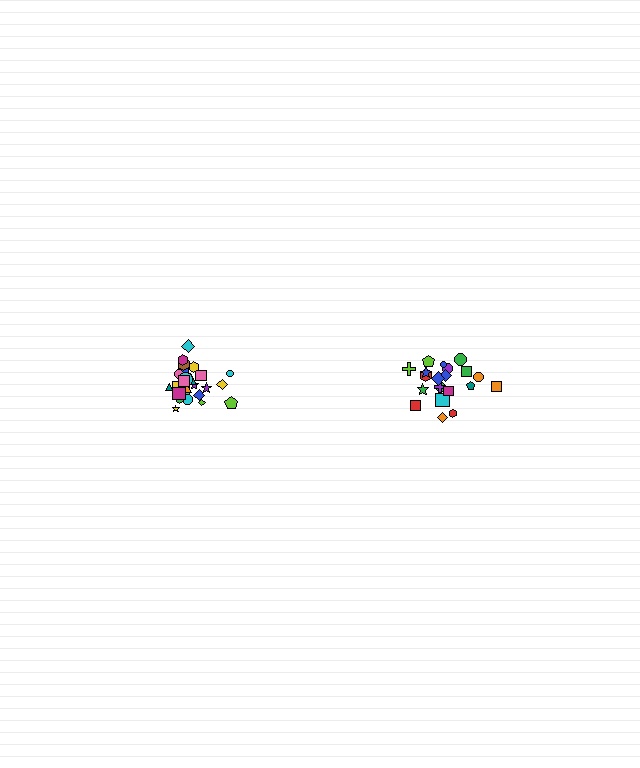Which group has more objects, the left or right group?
The left group.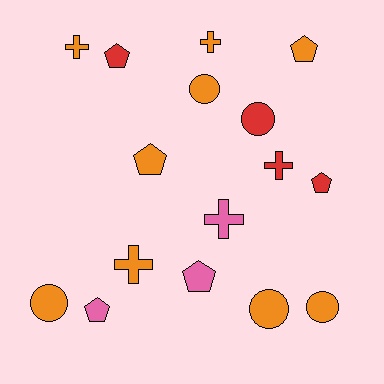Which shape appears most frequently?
Pentagon, with 6 objects.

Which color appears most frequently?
Orange, with 9 objects.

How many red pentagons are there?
There are 2 red pentagons.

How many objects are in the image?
There are 16 objects.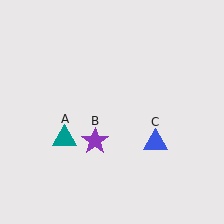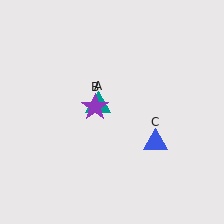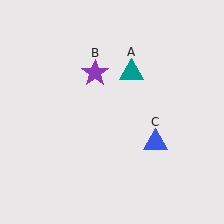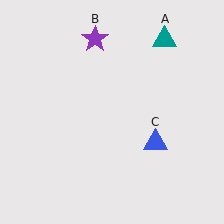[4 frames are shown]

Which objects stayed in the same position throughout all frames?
Blue triangle (object C) remained stationary.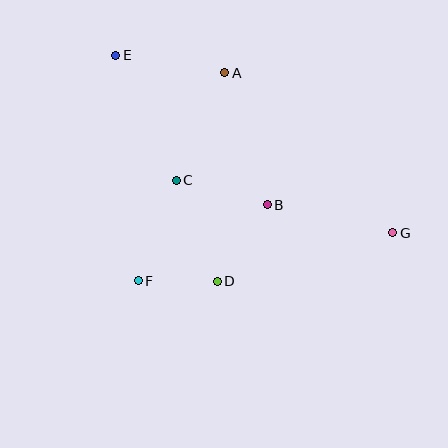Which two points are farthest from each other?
Points E and G are farthest from each other.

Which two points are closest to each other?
Points D and F are closest to each other.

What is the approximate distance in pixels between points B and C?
The distance between B and C is approximately 94 pixels.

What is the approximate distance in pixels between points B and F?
The distance between B and F is approximately 150 pixels.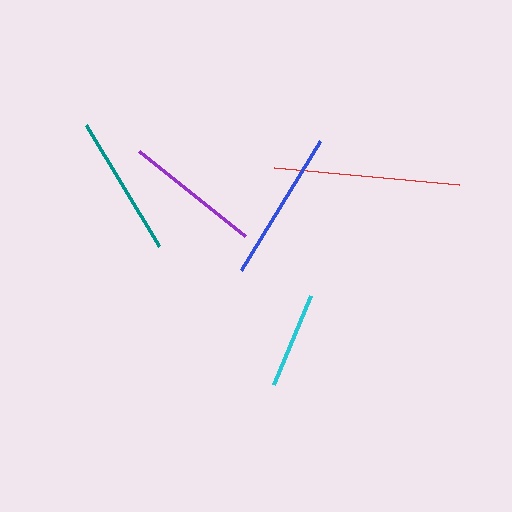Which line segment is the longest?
The red line is the longest at approximately 186 pixels.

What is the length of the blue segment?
The blue segment is approximately 152 pixels long.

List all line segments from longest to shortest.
From longest to shortest: red, blue, teal, purple, cyan.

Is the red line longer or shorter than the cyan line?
The red line is longer than the cyan line.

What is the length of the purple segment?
The purple segment is approximately 135 pixels long.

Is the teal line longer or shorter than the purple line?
The teal line is longer than the purple line.